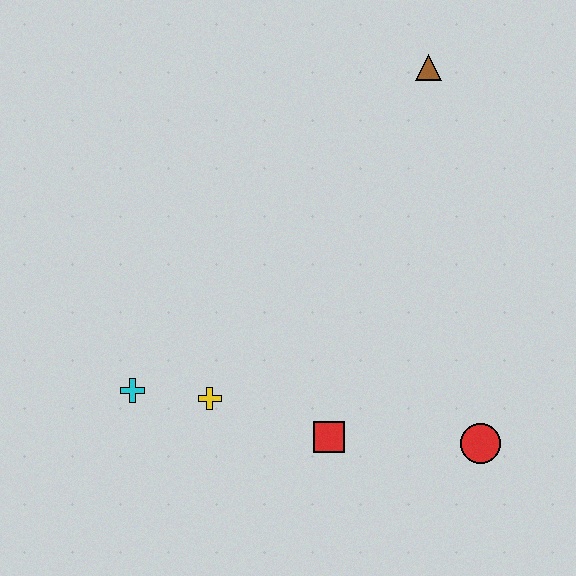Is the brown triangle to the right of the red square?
Yes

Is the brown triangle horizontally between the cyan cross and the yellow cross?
No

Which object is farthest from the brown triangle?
The cyan cross is farthest from the brown triangle.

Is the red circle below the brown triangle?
Yes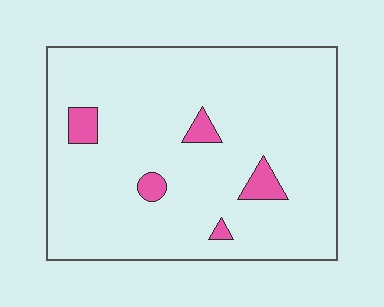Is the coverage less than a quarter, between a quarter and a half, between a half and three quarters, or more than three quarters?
Less than a quarter.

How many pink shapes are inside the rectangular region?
5.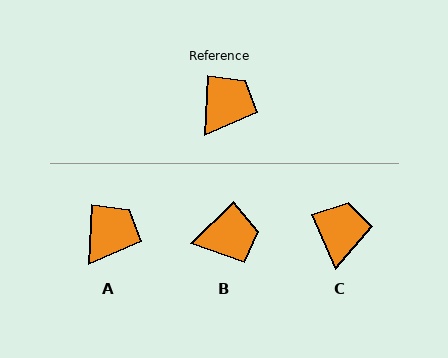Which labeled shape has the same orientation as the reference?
A.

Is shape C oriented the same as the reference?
No, it is off by about 26 degrees.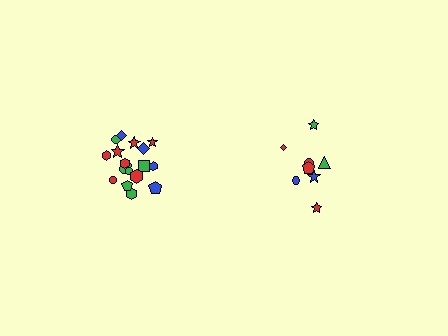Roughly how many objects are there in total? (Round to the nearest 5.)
Roughly 25 objects in total.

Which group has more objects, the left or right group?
The left group.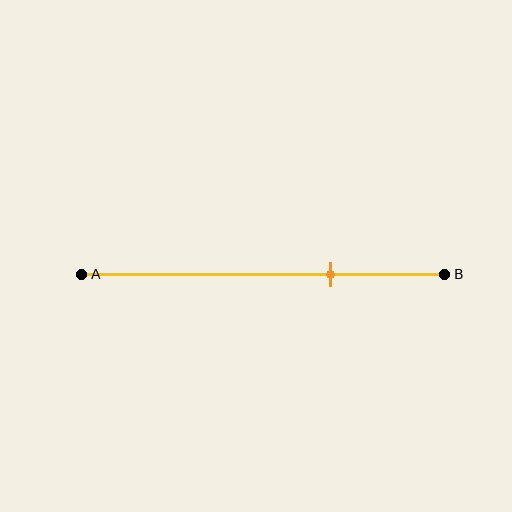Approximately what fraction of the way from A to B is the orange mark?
The orange mark is approximately 70% of the way from A to B.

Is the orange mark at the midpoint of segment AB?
No, the mark is at about 70% from A, not at the 50% midpoint.